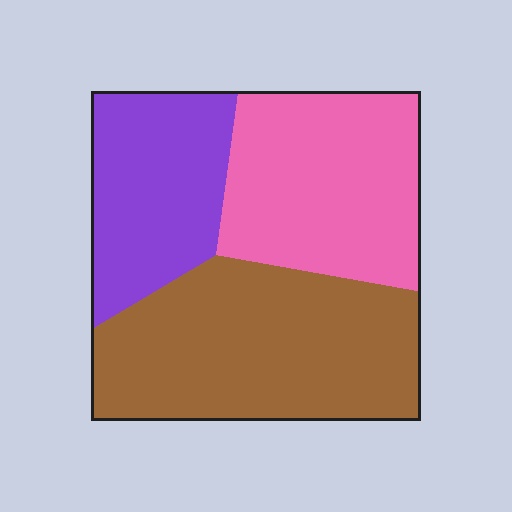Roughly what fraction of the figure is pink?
Pink takes up about one third (1/3) of the figure.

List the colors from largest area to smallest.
From largest to smallest: brown, pink, purple.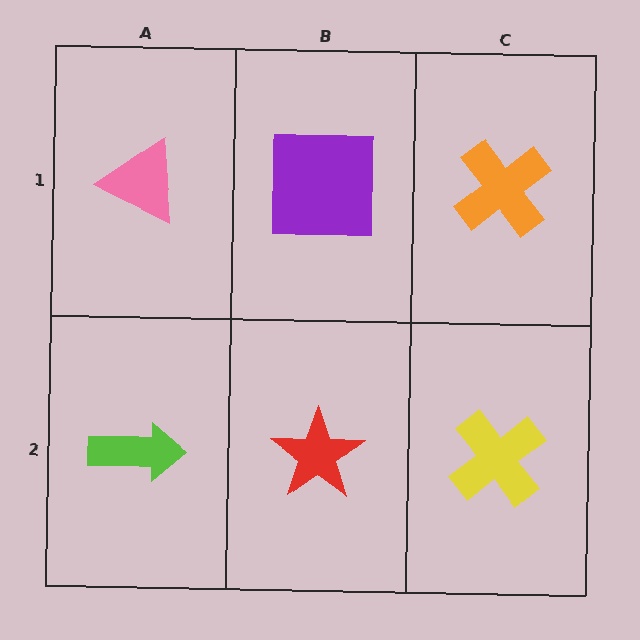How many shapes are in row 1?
3 shapes.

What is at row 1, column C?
An orange cross.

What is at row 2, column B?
A red star.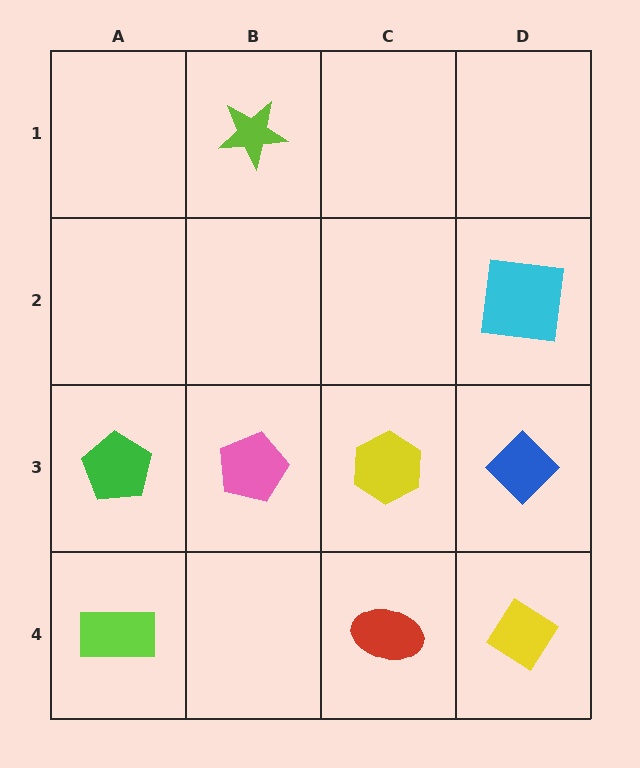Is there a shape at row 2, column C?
No, that cell is empty.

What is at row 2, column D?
A cyan square.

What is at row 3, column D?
A blue diamond.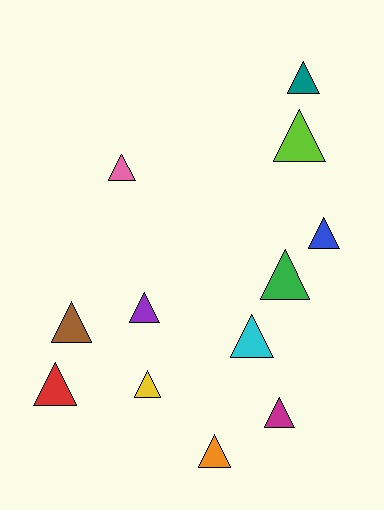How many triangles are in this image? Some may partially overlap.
There are 12 triangles.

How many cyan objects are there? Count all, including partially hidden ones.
There is 1 cyan object.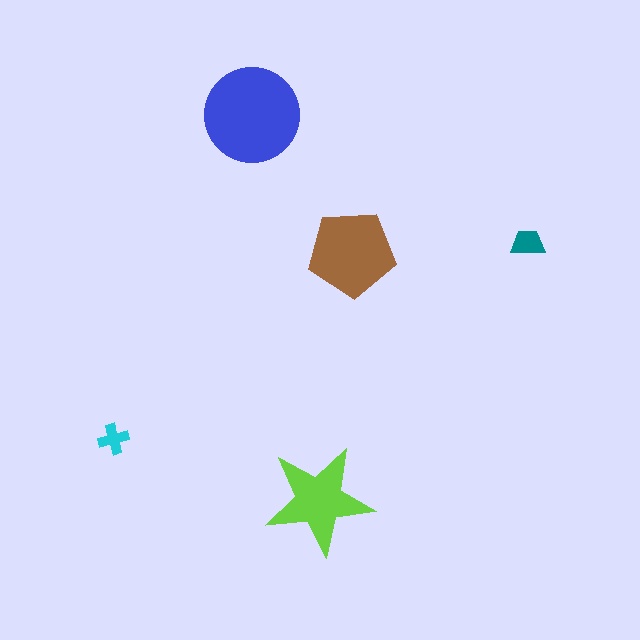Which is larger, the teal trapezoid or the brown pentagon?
The brown pentagon.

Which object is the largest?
The blue circle.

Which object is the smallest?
The cyan cross.